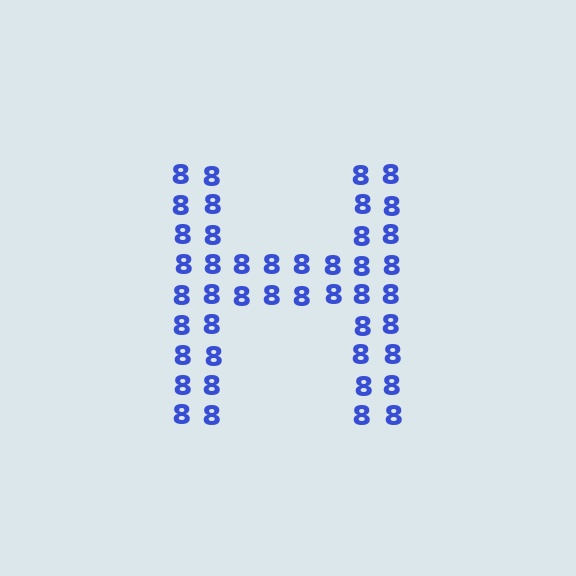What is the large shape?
The large shape is the letter H.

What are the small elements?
The small elements are digit 8's.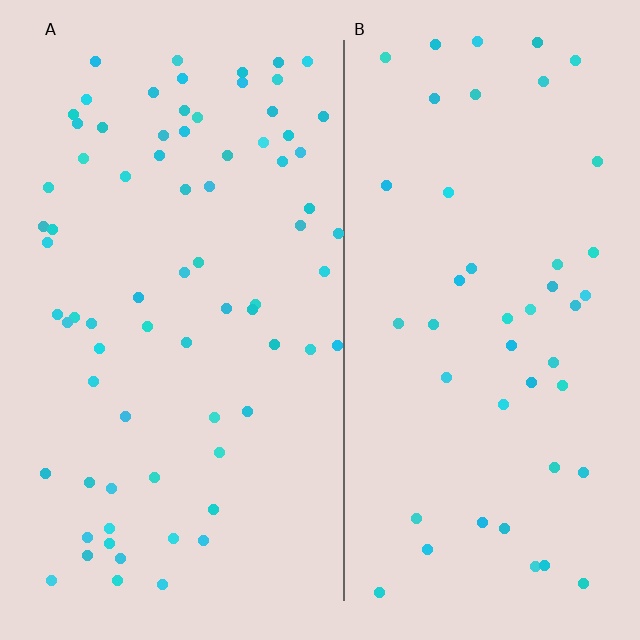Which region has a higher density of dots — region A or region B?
A (the left).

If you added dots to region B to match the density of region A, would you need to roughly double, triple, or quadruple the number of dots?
Approximately double.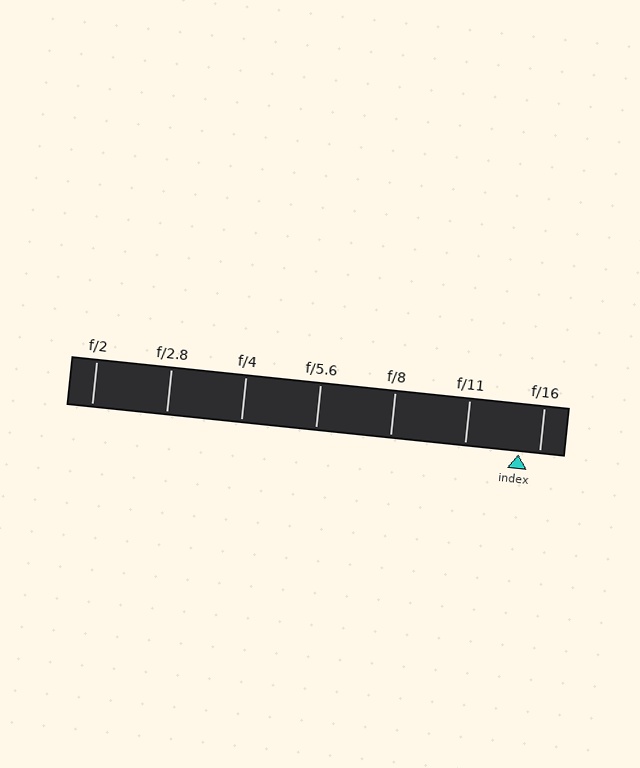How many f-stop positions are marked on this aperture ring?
There are 7 f-stop positions marked.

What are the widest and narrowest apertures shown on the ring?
The widest aperture shown is f/2 and the narrowest is f/16.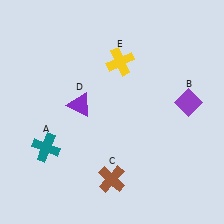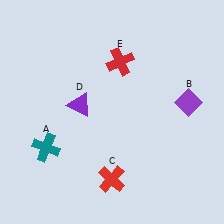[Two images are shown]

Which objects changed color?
C changed from brown to red. E changed from yellow to red.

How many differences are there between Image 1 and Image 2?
There are 2 differences between the two images.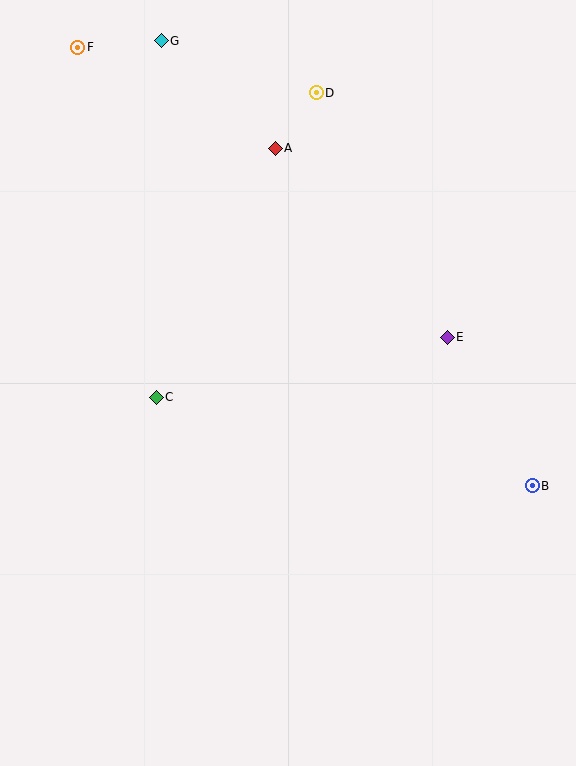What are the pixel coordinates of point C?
Point C is at (156, 397).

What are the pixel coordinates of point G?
Point G is at (161, 41).